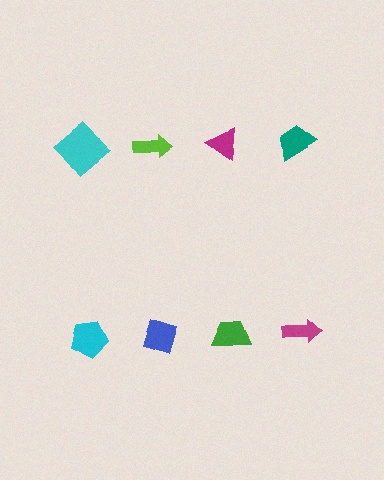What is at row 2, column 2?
A blue diamond.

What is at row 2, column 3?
A green trapezoid.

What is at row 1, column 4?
A teal trapezoid.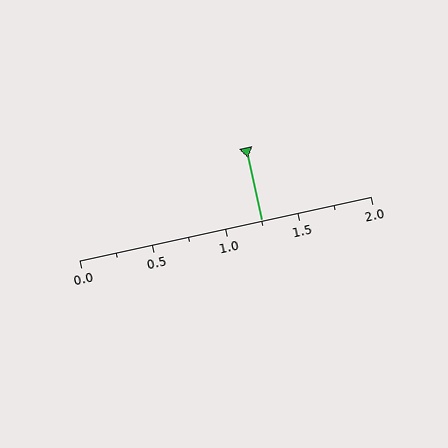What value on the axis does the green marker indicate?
The marker indicates approximately 1.25.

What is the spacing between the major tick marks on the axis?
The major ticks are spaced 0.5 apart.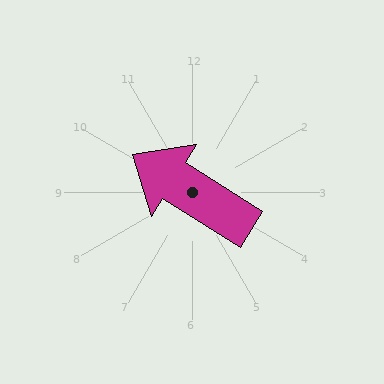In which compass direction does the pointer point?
Northwest.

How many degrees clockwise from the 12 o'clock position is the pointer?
Approximately 302 degrees.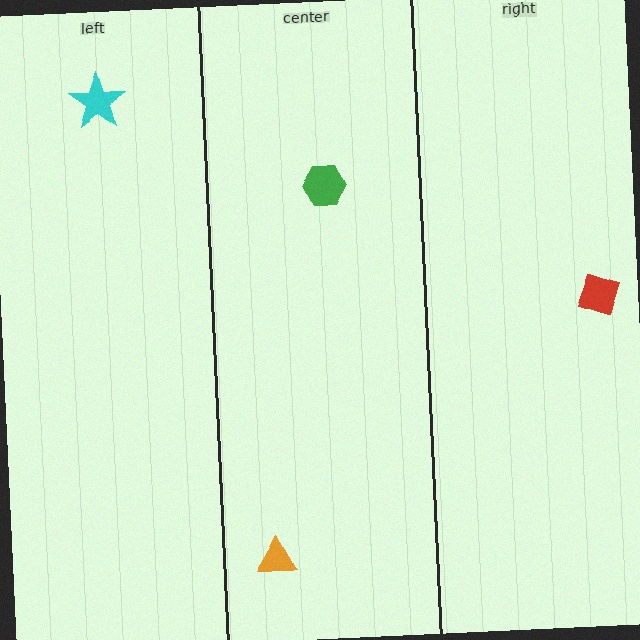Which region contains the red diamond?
The right region.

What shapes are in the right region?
The red diamond.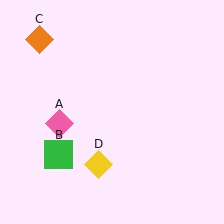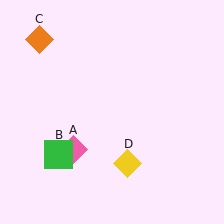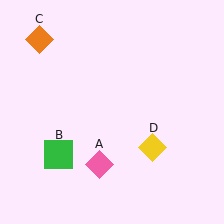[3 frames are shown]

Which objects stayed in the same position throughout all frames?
Green square (object B) and orange diamond (object C) remained stationary.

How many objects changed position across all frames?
2 objects changed position: pink diamond (object A), yellow diamond (object D).